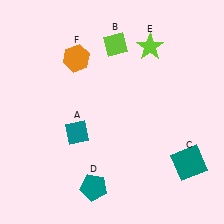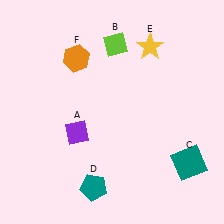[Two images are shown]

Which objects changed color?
A changed from teal to purple. E changed from lime to yellow.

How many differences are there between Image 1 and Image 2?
There are 2 differences between the two images.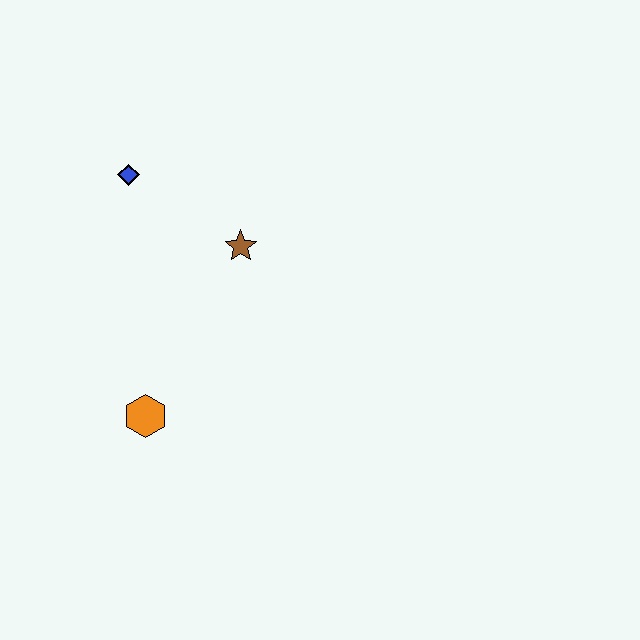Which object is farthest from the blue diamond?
The orange hexagon is farthest from the blue diamond.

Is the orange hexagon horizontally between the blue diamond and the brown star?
Yes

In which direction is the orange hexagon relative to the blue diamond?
The orange hexagon is below the blue diamond.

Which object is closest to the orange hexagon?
The brown star is closest to the orange hexagon.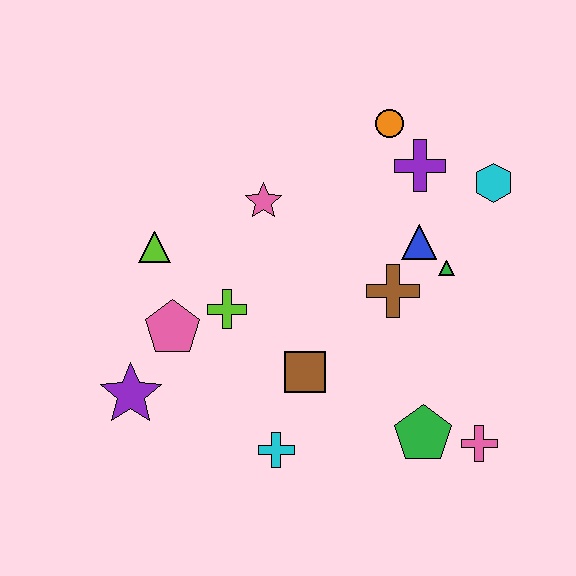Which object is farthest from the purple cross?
The purple star is farthest from the purple cross.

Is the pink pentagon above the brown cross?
No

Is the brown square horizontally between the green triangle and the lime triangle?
Yes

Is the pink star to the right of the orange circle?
No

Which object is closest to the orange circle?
The purple cross is closest to the orange circle.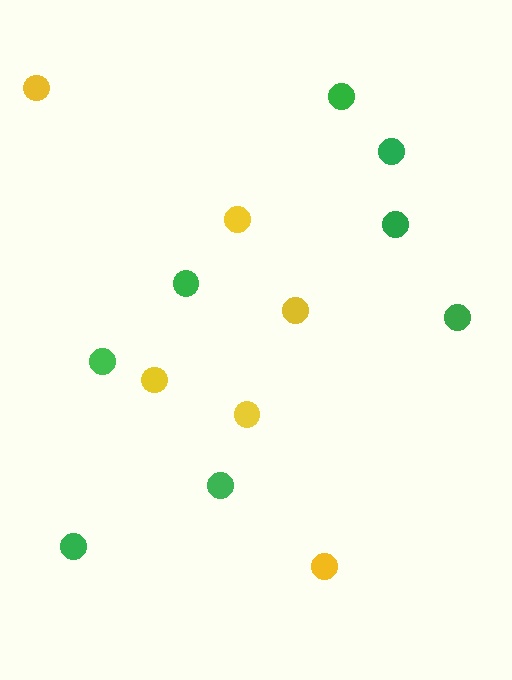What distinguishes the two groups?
There are 2 groups: one group of green circles (8) and one group of yellow circles (6).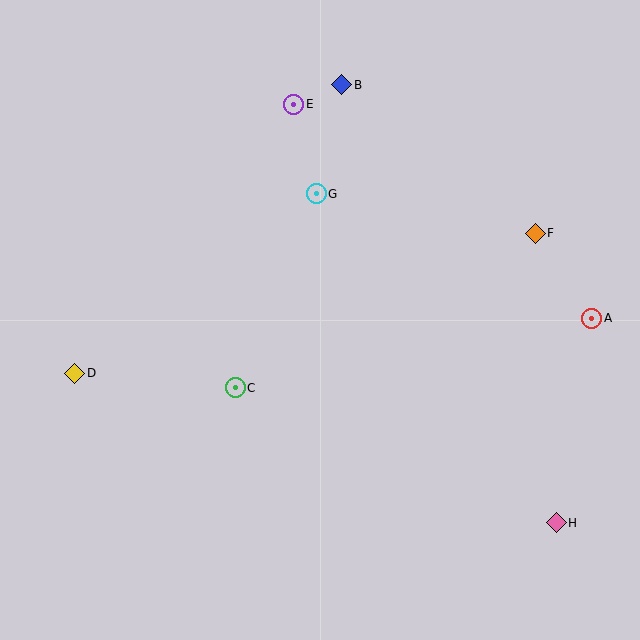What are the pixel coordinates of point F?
Point F is at (535, 233).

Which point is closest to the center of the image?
Point C at (235, 388) is closest to the center.